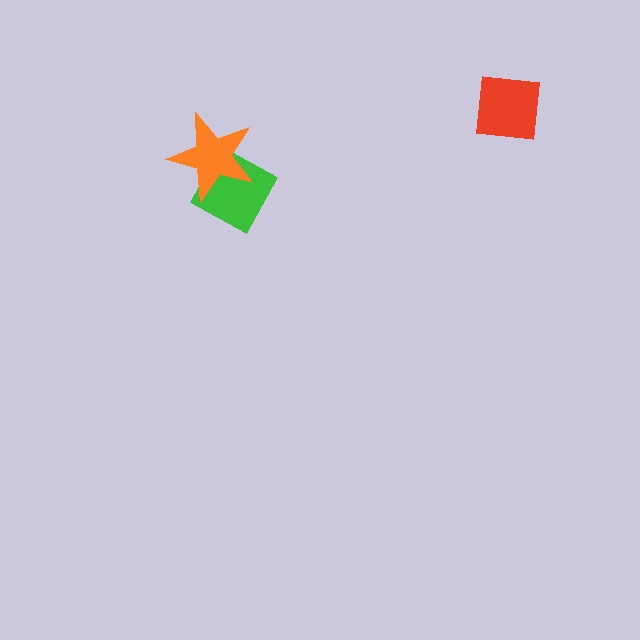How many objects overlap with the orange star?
1 object overlaps with the orange star.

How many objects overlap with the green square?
1 object overlaps with the green square.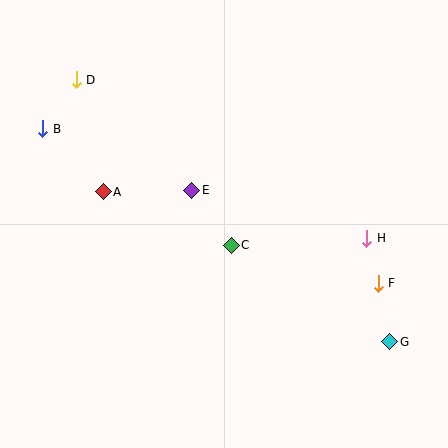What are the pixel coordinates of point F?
Point F is at (378, 283).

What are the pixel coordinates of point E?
Point E is at (192, 190).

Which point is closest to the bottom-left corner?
Point A is closest to the bottom-left corner.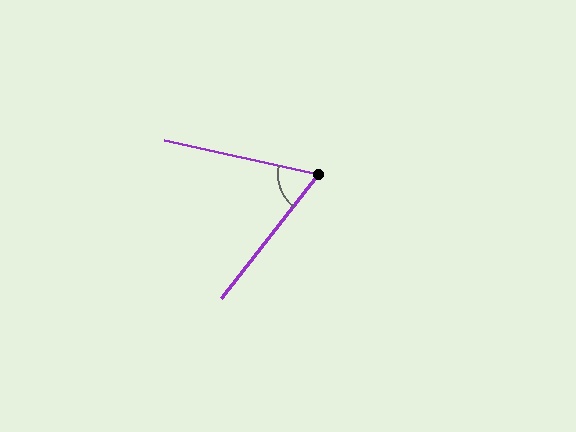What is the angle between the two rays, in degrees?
Approximately 64 degrees.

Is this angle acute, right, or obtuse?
It is acute.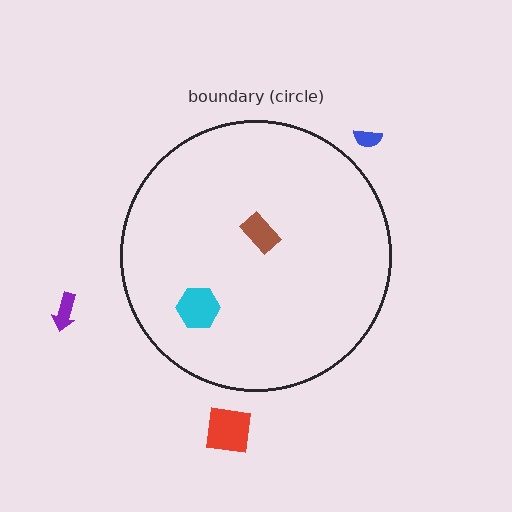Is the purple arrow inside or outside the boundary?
Outside.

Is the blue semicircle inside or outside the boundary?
Outside.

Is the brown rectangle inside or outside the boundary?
Inside.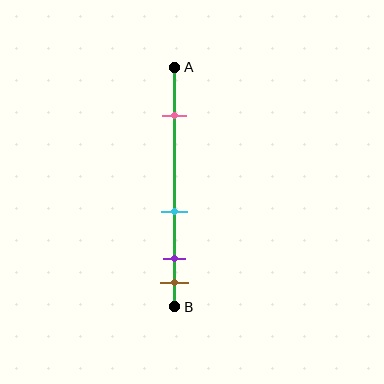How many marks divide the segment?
There are 4 marks dividing the segment.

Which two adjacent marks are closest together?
The purple and brown marks are the closest adjacent pair.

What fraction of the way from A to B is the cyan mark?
The cyan mark is approximately 60% (0.6) of the way from A to B.